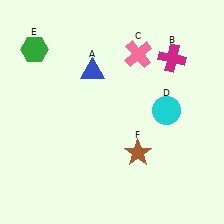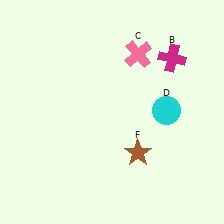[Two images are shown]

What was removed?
The green hexagon (E), the blue triangle (A) were removed in Image 2.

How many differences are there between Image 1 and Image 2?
There are 2 differences between the two images.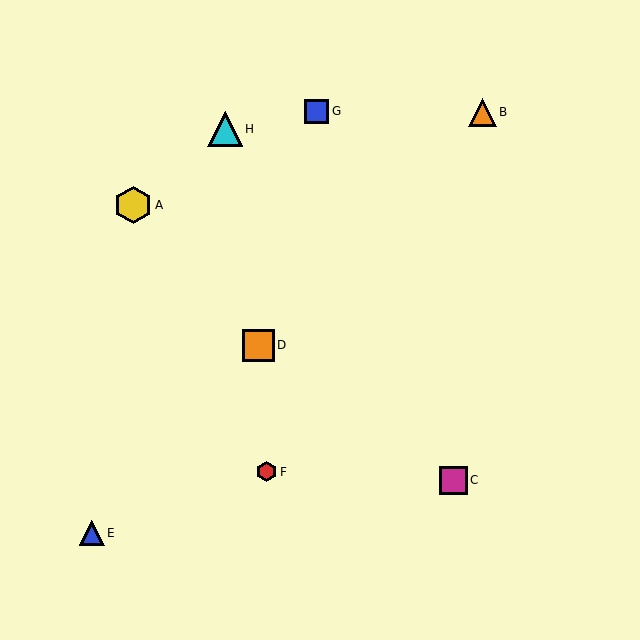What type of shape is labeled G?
Shape G is a blue square.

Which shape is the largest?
The yellow hexagon (labeled A) is the largest.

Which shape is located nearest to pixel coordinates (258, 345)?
The orange square (labeled D) at (259, 345) is nearest to that location.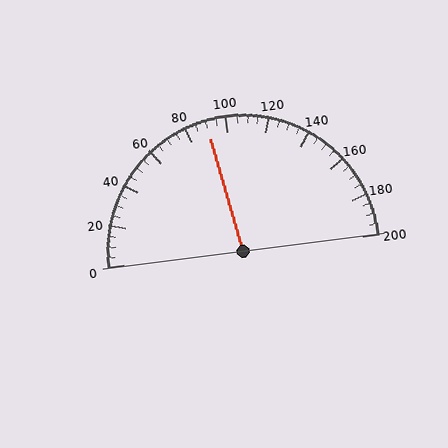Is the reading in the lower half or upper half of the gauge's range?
The reading is in the lower half of the range (0 to 200).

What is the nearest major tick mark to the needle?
The nearest major tick mark is 80.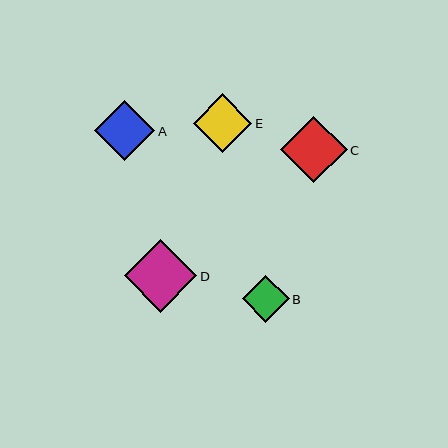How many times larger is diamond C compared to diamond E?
Diamond C is approximately 1.1 times the size of diamond E.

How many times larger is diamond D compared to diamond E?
Diamond D is approximately 1.2 times the size of diamond E.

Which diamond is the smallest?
Diamond B is the smallest with a size of approximately 46 pixels.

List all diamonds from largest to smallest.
From largest to smallest: D, C, A, E, B.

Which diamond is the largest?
Diamond D is the largest with a size of approximately 73 pixels.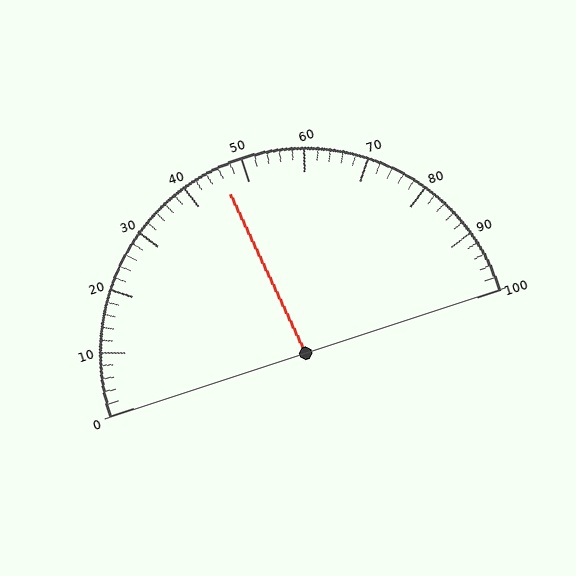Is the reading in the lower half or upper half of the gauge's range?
The reading is in the lower half of the range (0 to 100).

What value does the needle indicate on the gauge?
The needle indicates approximately 46.